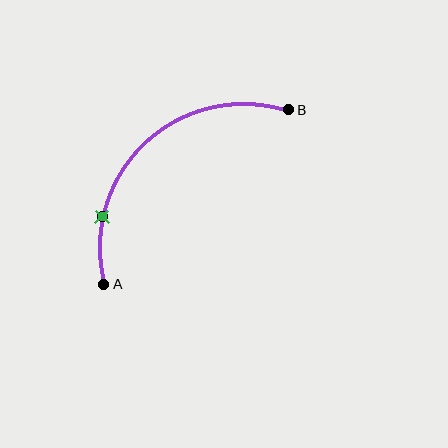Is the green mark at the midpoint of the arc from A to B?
No. The green mark lies on the arc but is closer to endpoint A. The arc midpoint would be at the point on the curve equidistant along the arc from both A and B.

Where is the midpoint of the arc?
The arc midpoint is the point on the curve farthest from the straight line joining A and B. It sits above and to the left of that line.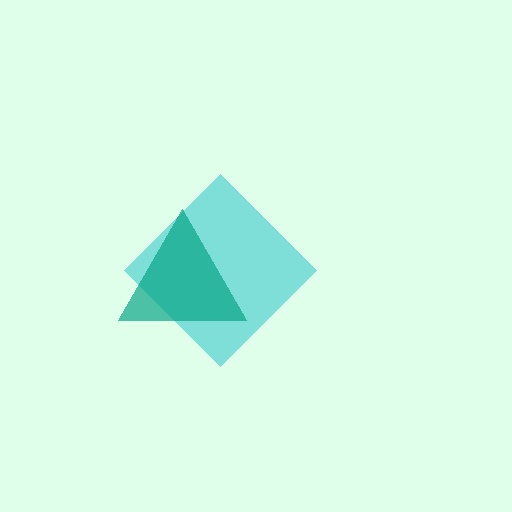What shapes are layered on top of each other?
The layered shapes are: a cyan diamond, a teal triangle.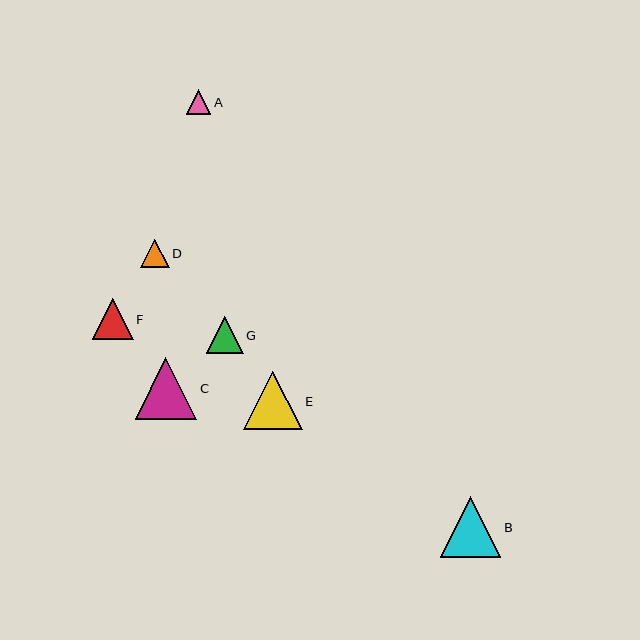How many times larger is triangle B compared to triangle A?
Triangle B is approximately 2.5 times the size of triangle A.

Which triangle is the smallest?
Triangle A is the smallest with a size of approximately 25 pixels.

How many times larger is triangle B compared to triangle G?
Triangle B is approximately 1.6 times the size of triangle G.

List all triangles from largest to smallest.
From largest to smallest: C, B, E, F, G, D, A.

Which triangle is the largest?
Triangle C is the largest with a size of approximately 61 pixels.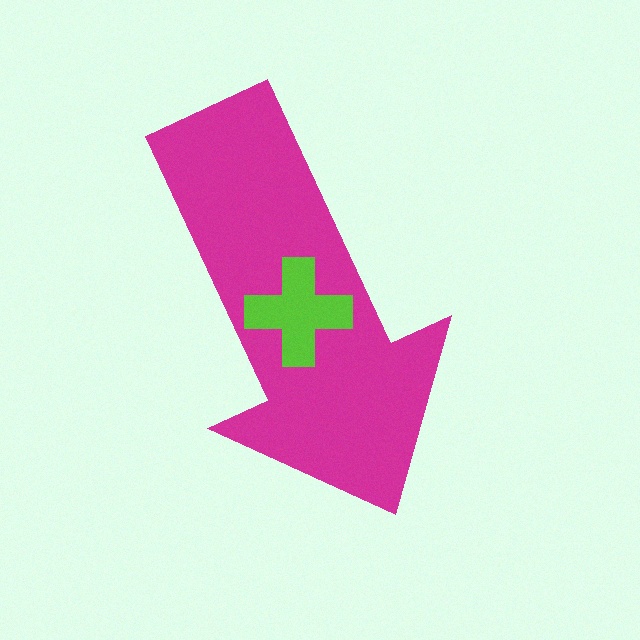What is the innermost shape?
The lime cross.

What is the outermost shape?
The magenta arrow.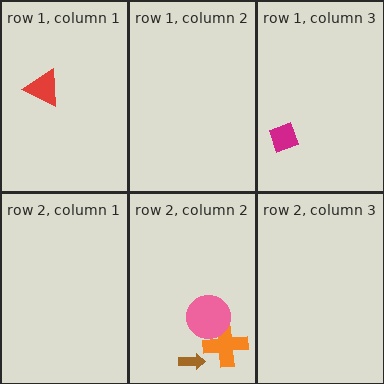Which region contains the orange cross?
The row 2, column 2 region.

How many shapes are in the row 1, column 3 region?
1.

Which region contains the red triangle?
The row 1, column 1 region.